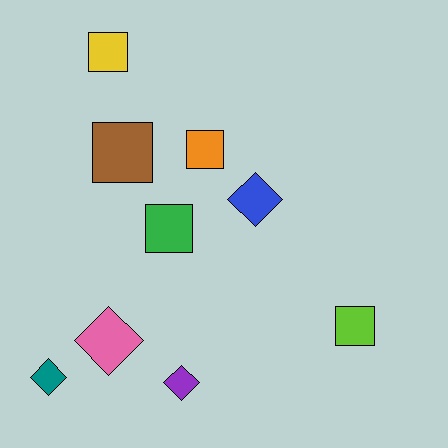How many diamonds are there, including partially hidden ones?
There are 4 diamonds.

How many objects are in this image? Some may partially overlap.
There are 9 objects.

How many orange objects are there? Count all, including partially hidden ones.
There is 1 orange object.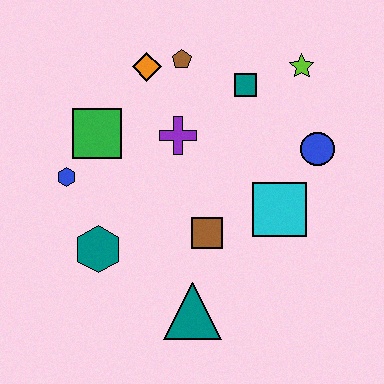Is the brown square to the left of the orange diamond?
No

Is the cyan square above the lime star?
No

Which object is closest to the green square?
The blue hexagon is closest to the green square.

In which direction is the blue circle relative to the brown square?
The blue circle is to the right of the brown square.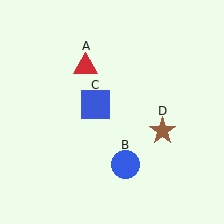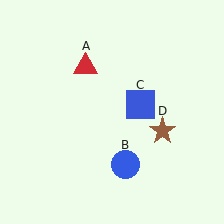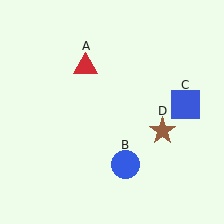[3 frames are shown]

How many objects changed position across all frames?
1 object changed position: blue square (object C).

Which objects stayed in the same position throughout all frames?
Red triangle (object A) and blue circle (object B) and brown star (object D) remained stationary.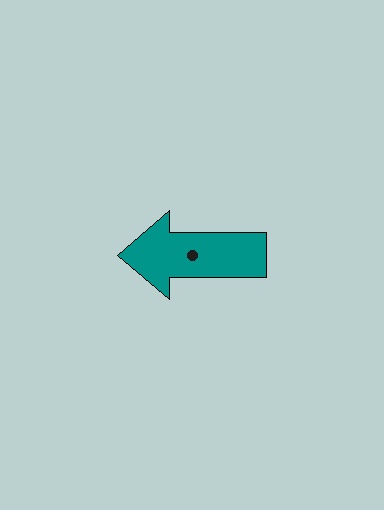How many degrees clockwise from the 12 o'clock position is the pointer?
Approximately 270 degrees.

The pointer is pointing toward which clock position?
Roughly 9 o'clock.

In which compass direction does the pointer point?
West.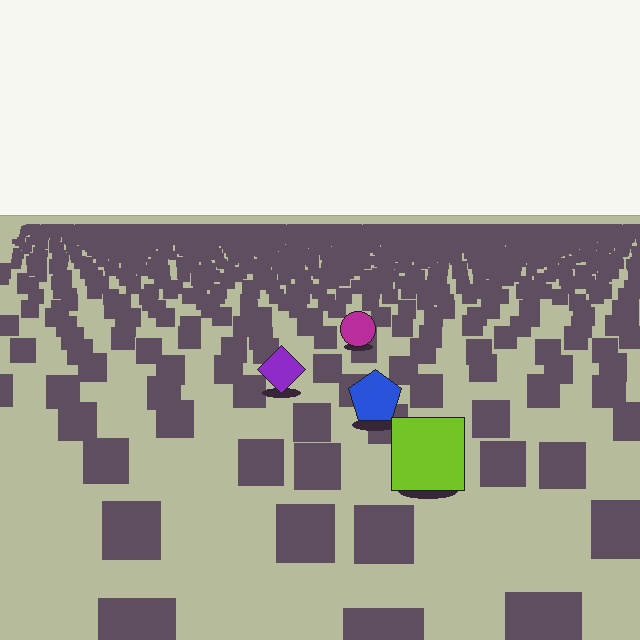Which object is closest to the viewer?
The lime square is closest. The texture marks near it are larger and more spread out.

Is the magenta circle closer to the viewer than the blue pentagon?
No. The blue pentagon is closer — you can tell from the texture gradient: the ground texture is coarser near it.